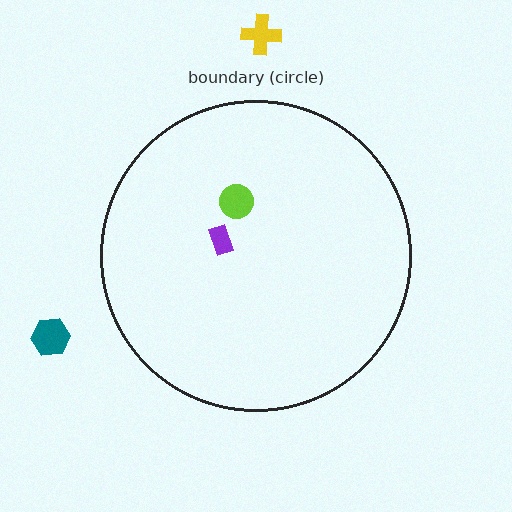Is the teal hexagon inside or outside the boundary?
Outside.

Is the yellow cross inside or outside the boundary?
Outside.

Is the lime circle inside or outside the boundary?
Inside.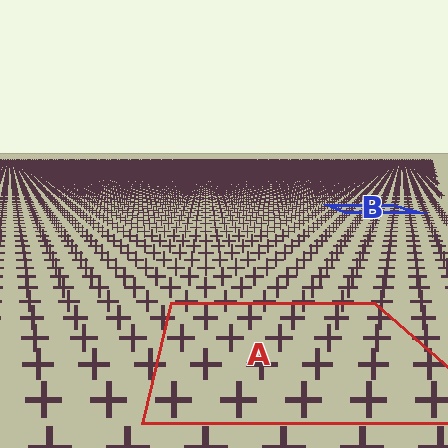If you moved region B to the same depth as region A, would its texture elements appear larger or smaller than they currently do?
They would appear larger. At a closer depth, the same texture elements are projected at a bigger on-screen size.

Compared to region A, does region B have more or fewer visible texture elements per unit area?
Region B has more texture elements per unit area — they are packed more densely because it is farther away.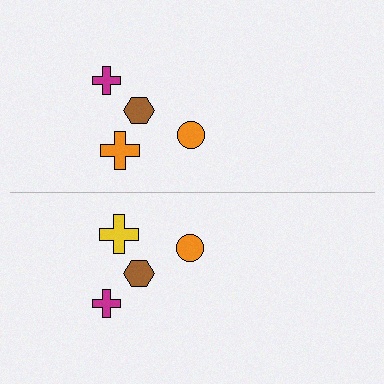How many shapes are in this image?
There are 8 shapes in this image.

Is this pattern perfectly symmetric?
No, the pattern is not perfectly symmetric. The yellow cross on the bottom side breaks the symmetry — its mirror counterpart is orange.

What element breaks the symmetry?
The yellow cross on the bottom side breaks the symmetry — its mirror counterpart is orange.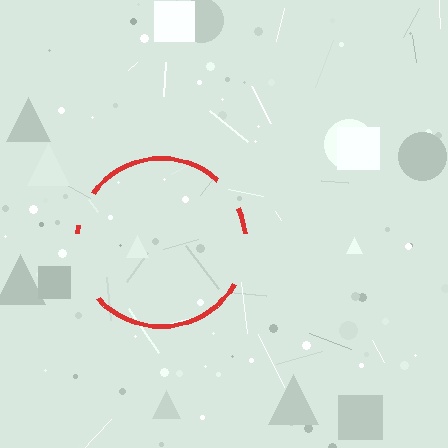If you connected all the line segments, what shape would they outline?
They would outline a circle.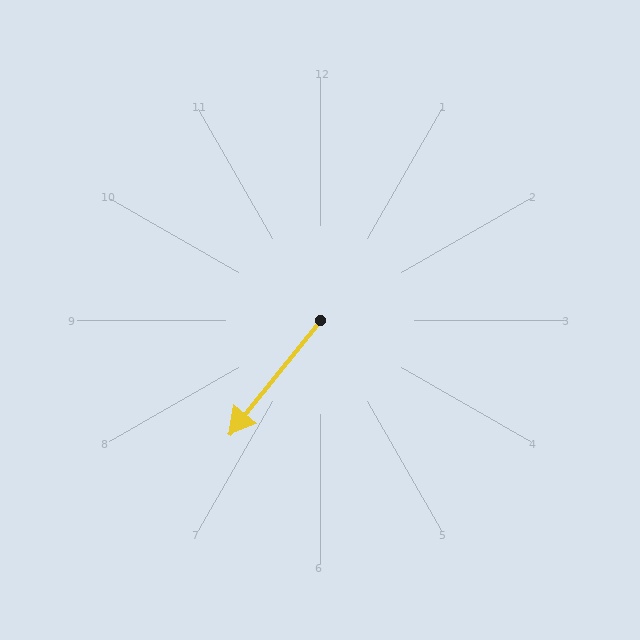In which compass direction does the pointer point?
Southwest.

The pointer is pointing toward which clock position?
Roughly 7 o'clock.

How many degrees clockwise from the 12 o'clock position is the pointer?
Approximately 218 degrees.